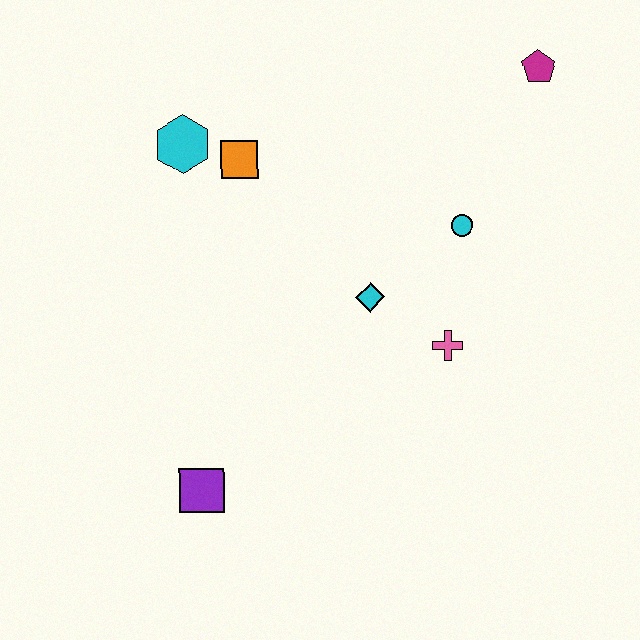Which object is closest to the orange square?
The cyan hexagon is closest to the orange square.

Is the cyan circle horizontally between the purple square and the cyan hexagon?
No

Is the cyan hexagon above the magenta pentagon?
No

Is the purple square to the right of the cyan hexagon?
Yes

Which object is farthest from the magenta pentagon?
The purple square is farthest from the magenta pentagon.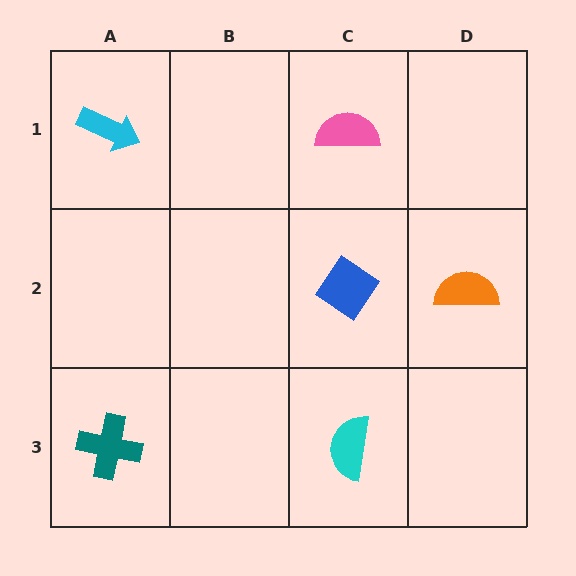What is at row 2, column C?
A blue diamond.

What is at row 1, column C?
A pink semicircle.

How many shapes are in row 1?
2 shapes.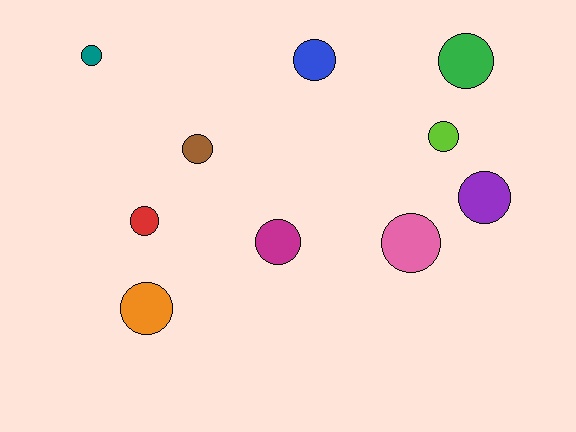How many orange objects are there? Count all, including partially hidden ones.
There is 1 orange object.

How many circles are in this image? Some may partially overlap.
There are 10 circles.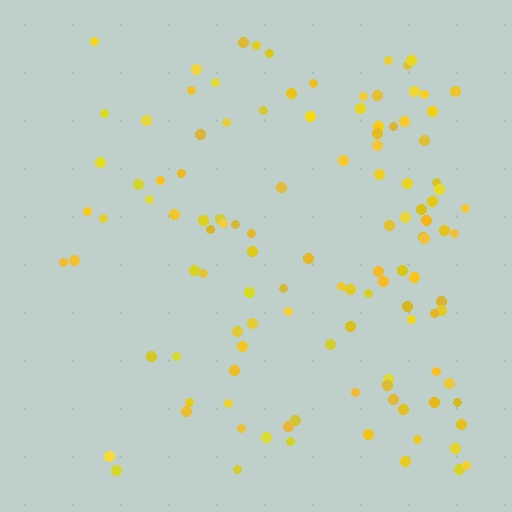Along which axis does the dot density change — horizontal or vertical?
Horizontal.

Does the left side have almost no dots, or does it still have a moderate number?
Still a moderate number, just noticeably fewer than the right.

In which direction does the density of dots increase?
From left to right, with the right side densest.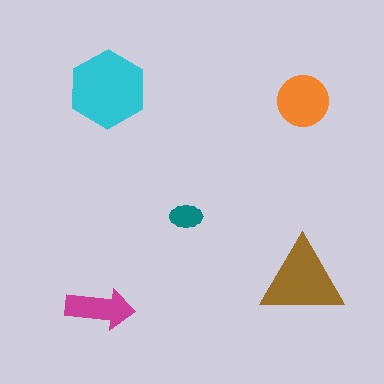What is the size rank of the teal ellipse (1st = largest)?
5th.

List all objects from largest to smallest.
The cyan hexagon, the brown triangle, the orange circle, the magenta arrow, the teal ellipse.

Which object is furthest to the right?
The orange circle is rightmost.